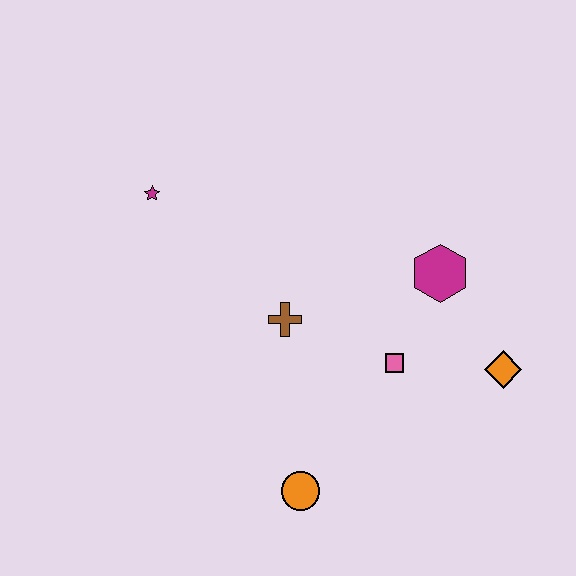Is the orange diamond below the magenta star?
Yes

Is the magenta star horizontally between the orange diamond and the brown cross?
No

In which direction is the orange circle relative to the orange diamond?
The orange circle is to the left of the orange diamond.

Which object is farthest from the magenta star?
The orange diamond is farthest from the magenta star.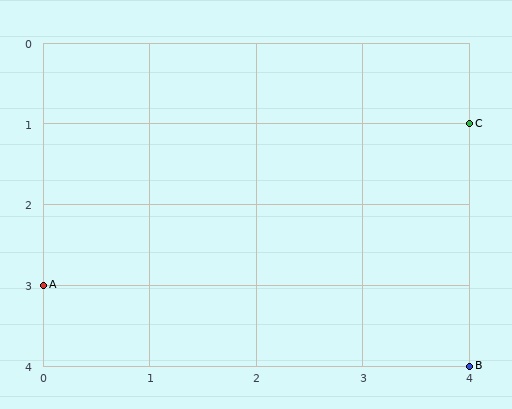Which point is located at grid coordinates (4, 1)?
Point C is at (4, 1).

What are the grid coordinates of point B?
Point B is at grid coordinates (4, 4).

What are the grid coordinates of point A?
Point A is at grid coordinates (0, 3).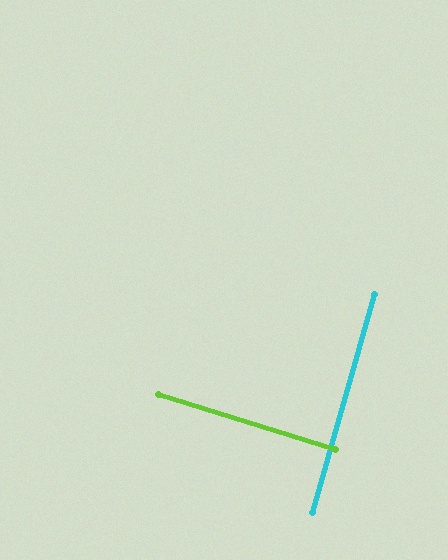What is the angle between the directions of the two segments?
Approximately 89 degrees.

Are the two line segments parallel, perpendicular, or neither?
Perpendicular — they meet at approximately 89°.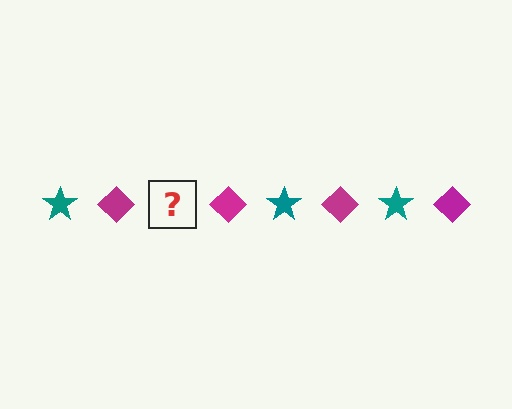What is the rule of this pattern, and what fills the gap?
The rule is that the pattern alternates between teal star and magenta diamond. The gap should be filled with a teal star.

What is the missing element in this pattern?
The missing element is a teal star.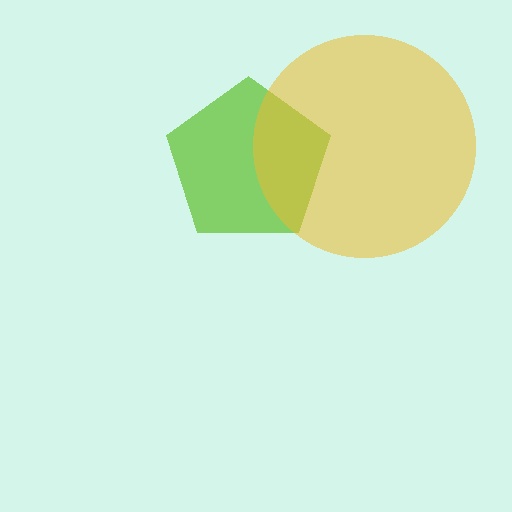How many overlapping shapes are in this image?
There are 2 overlapping shapes in the image.